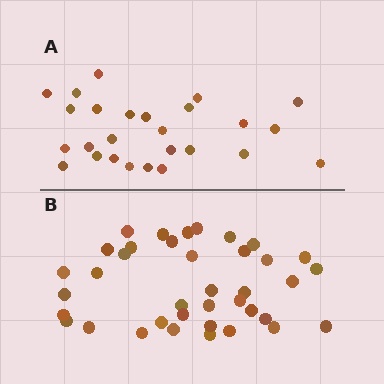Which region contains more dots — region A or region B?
Region B (the bottom region) has more dots.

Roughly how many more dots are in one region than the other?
Region B has roughly 12 or so more dots than region A.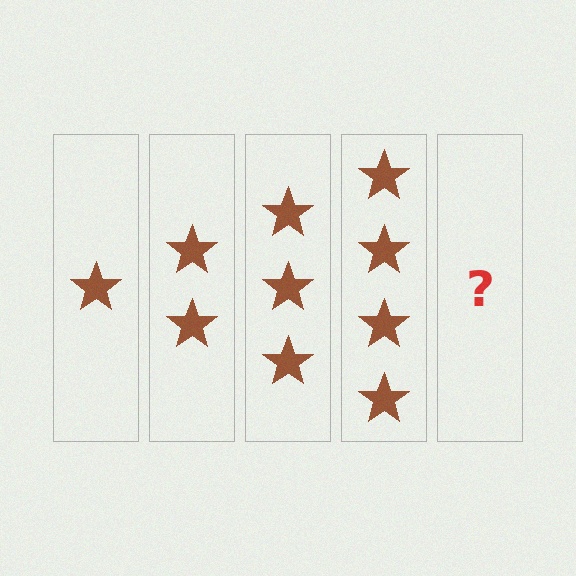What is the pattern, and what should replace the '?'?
The pattern is that each step adds one more star. The '?' should be 5 stars.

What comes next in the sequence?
The next element should be 5 stars.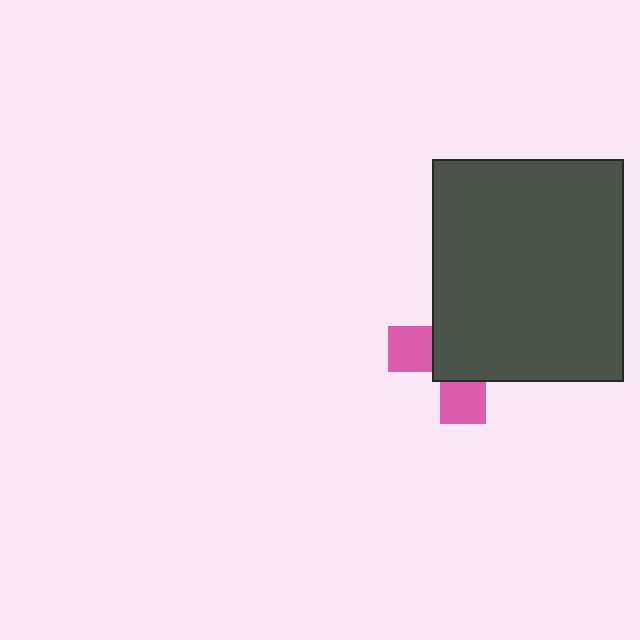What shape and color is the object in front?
The object in front is a dark gray rectangle.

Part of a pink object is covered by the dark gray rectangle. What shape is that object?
It is a cross.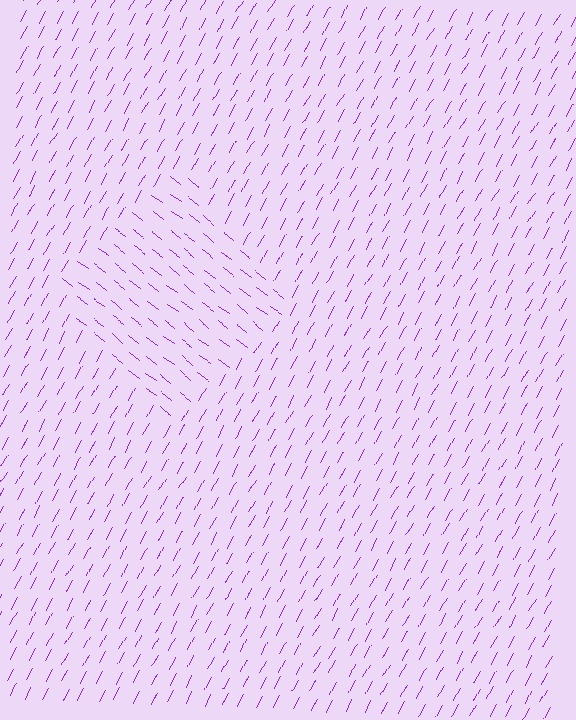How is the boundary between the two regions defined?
The boundary is defined purely by a change in line orientation (approximately 81 degrees difference). All lines are the same color and thickness.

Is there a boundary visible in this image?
Yes, there is a texture boundary formed by a change in line orientation.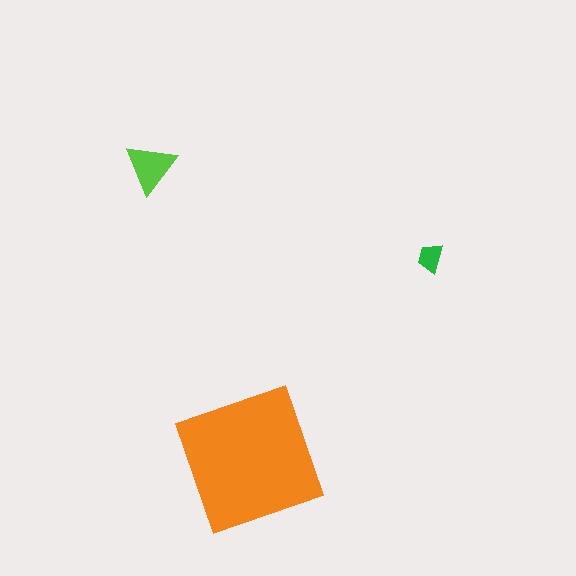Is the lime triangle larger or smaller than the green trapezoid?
Larger.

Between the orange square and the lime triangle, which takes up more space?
The orange square.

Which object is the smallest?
The green trapezoid.